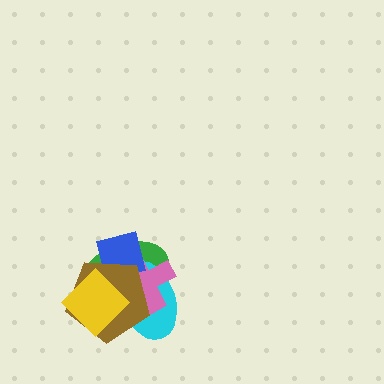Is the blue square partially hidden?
Yes, it is partially covered by another shape.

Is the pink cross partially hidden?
Yes, it is partially covered by another shape.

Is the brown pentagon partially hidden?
Yes, it is partially covered by another shape.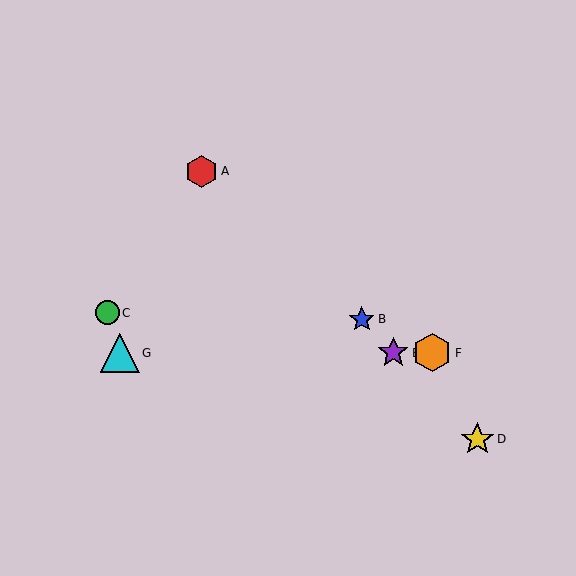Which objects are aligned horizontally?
Objects E, F, G are aligned horizontally.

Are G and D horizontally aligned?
No, G is at y≈353 and D is at y≈439.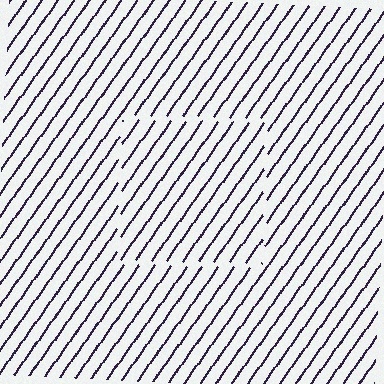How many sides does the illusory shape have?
4 sides — the line-ends trace a square.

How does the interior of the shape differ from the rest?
The interior of the shape contains the same grating, shifted by half a period — the contour is defined by the phase discontinuity where line-ends from the inner and outer gratings abut.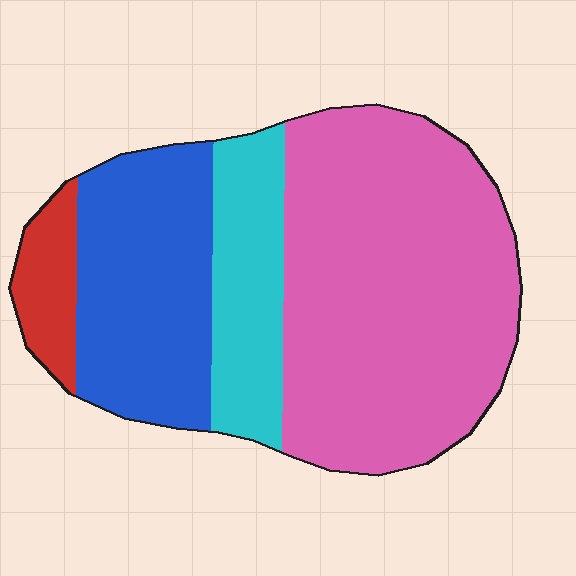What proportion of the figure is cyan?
Cyan covers 15% of the figure.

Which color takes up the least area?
Red, at roughly 5%.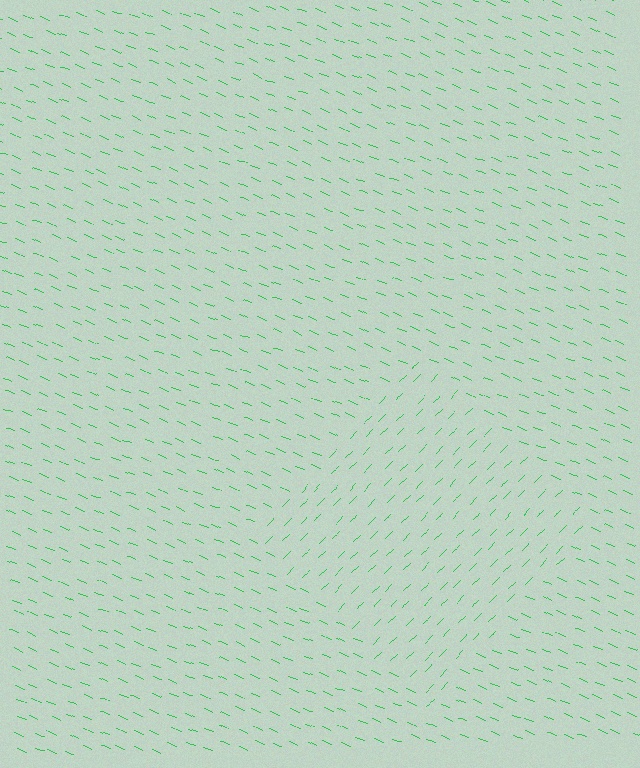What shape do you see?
I see a diamond.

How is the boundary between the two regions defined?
The boundary is defined purely by a change in line orientation (approximately 66 degrees difference). All lines are the same color and thickness.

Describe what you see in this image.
The image is filled with small green line segments. A diamond region in the image has lines oriented differently from the surrounding lines, creating a visible texture boundary.